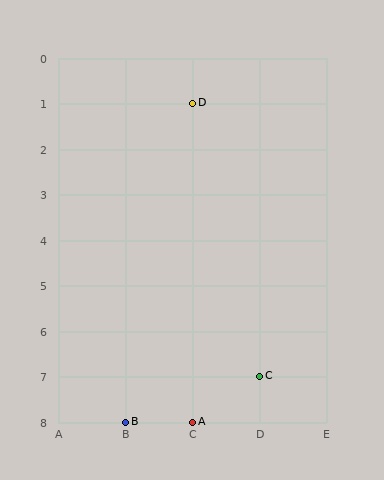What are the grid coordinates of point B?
Point B is at grid coordinates (B, 8).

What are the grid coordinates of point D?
Point D is at grid coordinates (C, 1).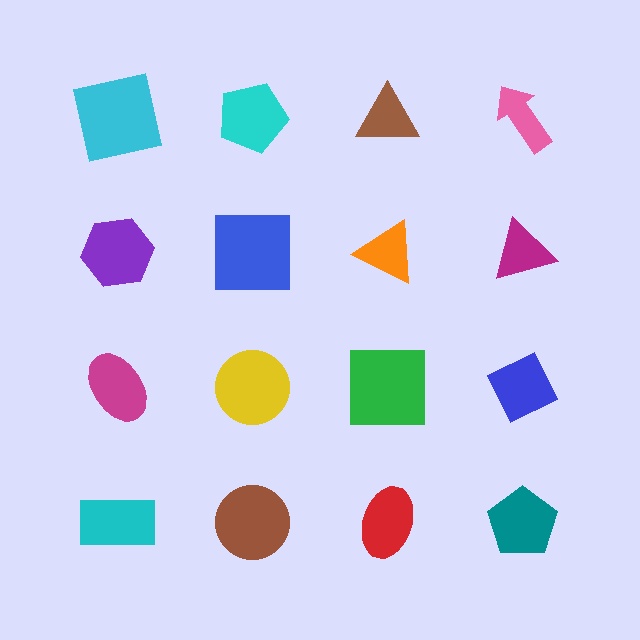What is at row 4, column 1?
A cyan rectangle.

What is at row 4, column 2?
A brown circle.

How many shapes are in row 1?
4 shapes.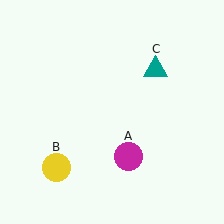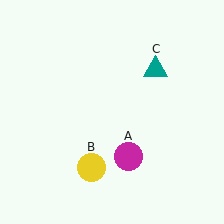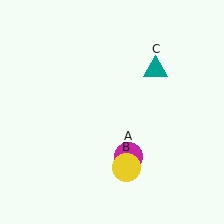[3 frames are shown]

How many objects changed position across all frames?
1 object changed position: yellow circle (object B).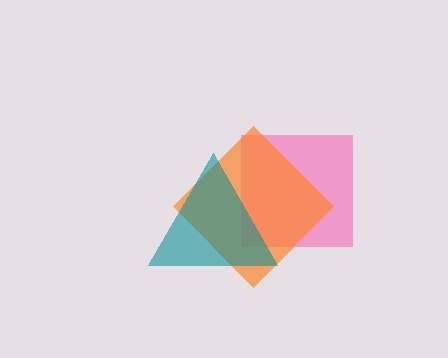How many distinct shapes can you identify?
There are 3 distinct shapes: a pink square, an orange diamond, a teal triangle.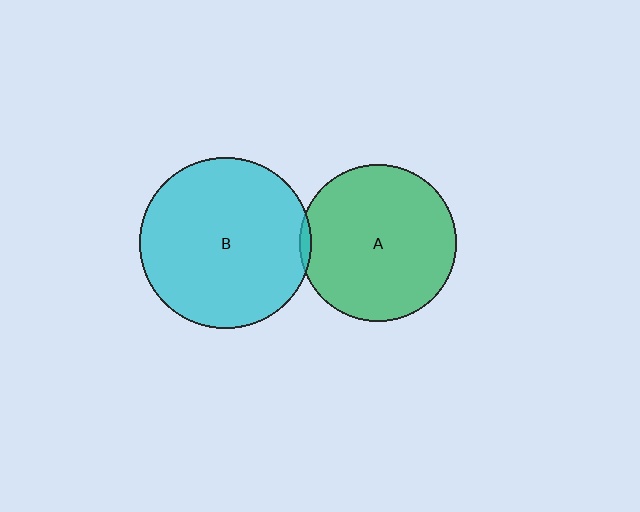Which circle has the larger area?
Circle B (cyan).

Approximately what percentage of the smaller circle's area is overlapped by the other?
Approximately 5%.